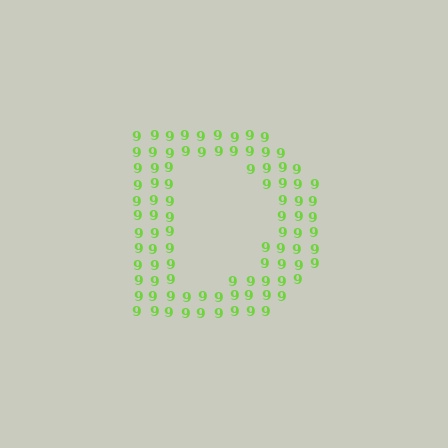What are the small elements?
The small elements are digit 9's.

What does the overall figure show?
The overall figure shows the letter D.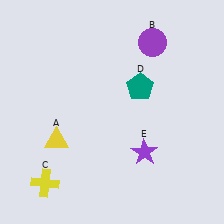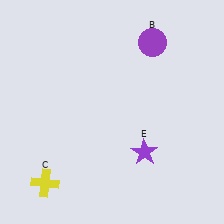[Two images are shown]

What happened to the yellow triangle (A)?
The yellow triangle (A) was removed in Image 2. It was in the bottom-left area of Image 1.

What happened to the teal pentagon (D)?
The teal pentagon (D) was removed in Image 2. It was in the top-right area of Image 1.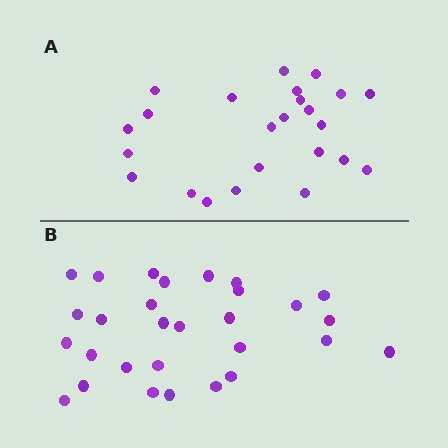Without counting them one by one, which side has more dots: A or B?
Region B (the bottom region) has more dots.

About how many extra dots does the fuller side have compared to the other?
Region B has about 5 more dots than region A.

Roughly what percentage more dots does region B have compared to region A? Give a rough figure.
About 20% more.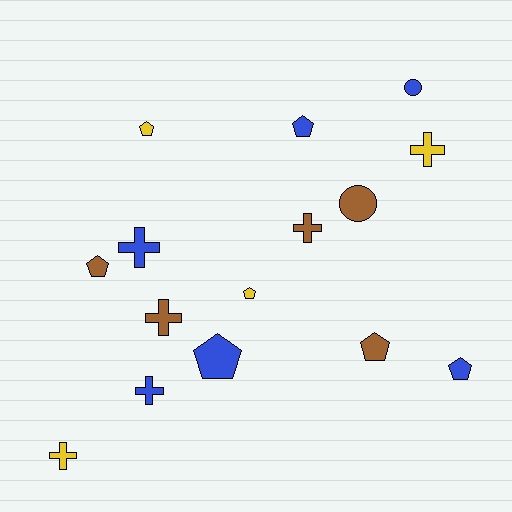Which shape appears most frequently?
Pentagon, with 7 objects.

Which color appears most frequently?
Blue, with 6 objects.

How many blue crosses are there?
There are 2 blue crosses.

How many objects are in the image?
There are 15 objects.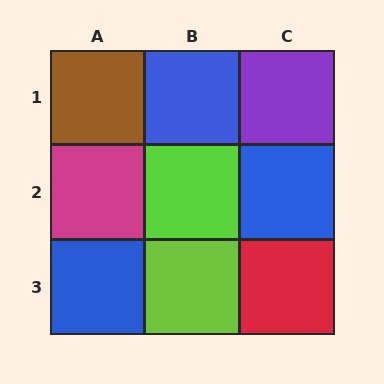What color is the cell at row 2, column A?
Magenta.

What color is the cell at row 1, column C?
Purple.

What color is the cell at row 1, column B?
Blue.